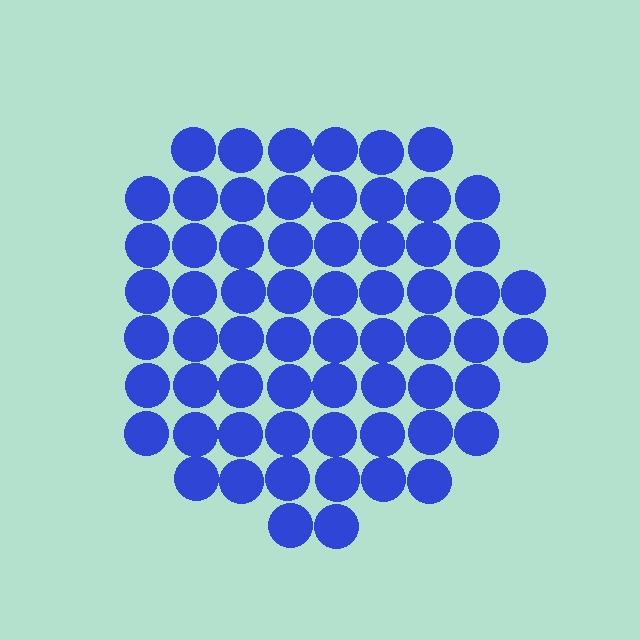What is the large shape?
The large shape is a circle.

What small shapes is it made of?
It is made of small circles.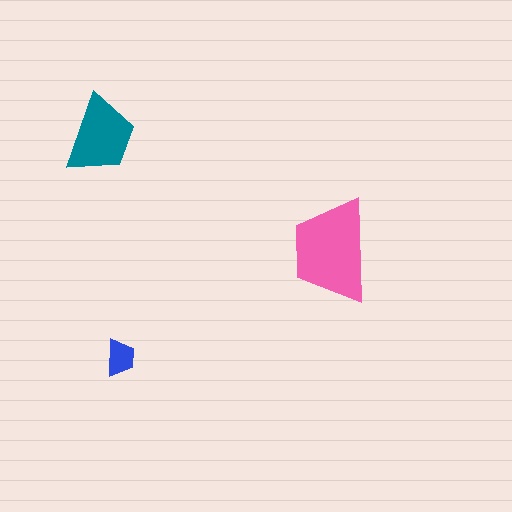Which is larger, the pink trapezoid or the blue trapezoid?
The pink one.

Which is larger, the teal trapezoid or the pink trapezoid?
The pink one.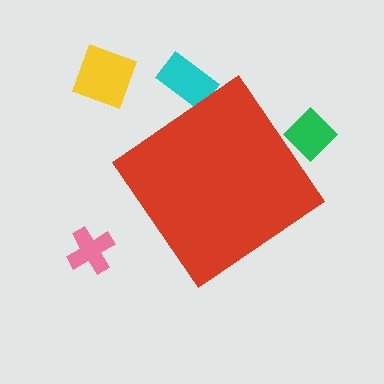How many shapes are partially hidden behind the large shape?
2 shapes are partially hidden.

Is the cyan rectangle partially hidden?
Yes, the cyan rectangle is partially hidden behind the red diamond.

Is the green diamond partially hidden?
Yes, the green diamond is partially hidden behind the red diamond.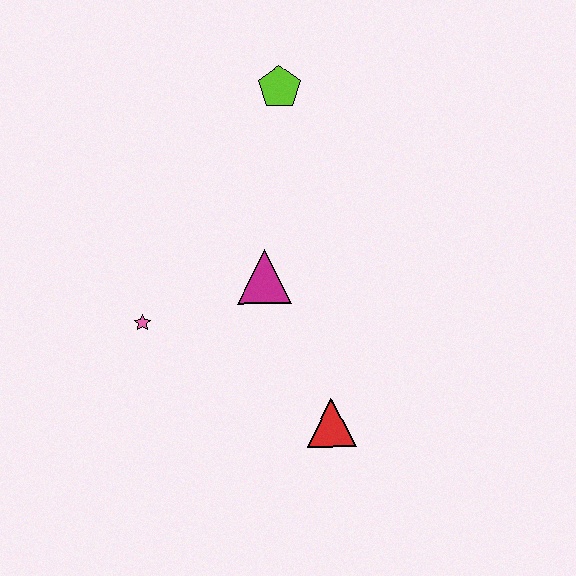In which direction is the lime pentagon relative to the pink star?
The lime pentagon is above the pink star.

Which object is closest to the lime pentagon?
The magenta triangle is closest to the lime pentagon.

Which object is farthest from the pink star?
The lime pentagon is farthest from the pink star.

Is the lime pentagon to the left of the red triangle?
Yes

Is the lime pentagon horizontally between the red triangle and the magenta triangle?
Yes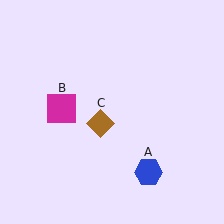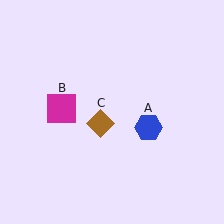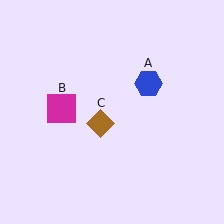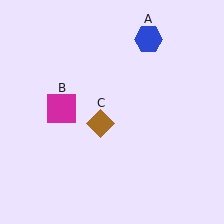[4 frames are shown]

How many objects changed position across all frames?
1 object changed position: blue hexagon (object A).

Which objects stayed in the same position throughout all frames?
Magenta square (object B) and brown diamond (object C) remained stationary.